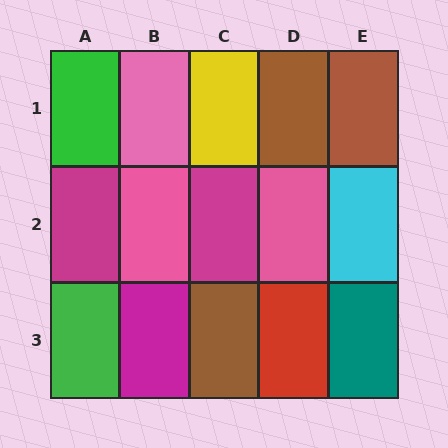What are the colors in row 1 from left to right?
Green, pink, yellow, brown, brown.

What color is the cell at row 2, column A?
Magenta.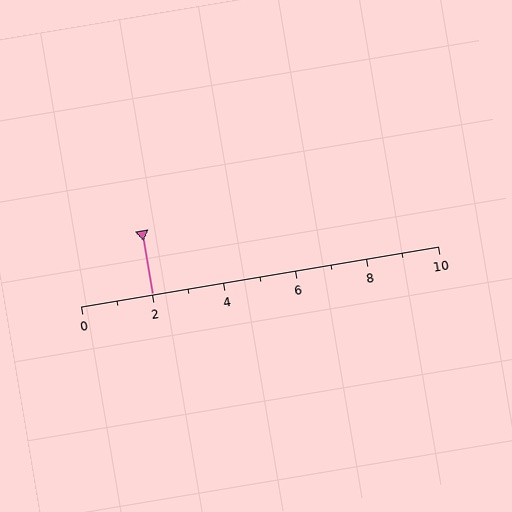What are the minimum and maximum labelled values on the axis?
The axis runs from 0 to 10.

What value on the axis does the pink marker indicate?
The marker indicates approximately 2.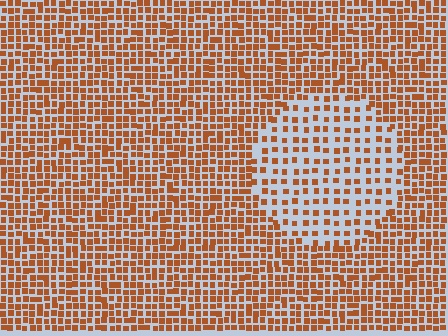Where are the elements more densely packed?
The elements are more densely packed outside the circle boundary.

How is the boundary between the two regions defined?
The boundary is defined by a change in element density (approximately 2.1x ratio). All elements are the same color, size, and shape.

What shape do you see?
I see a circle.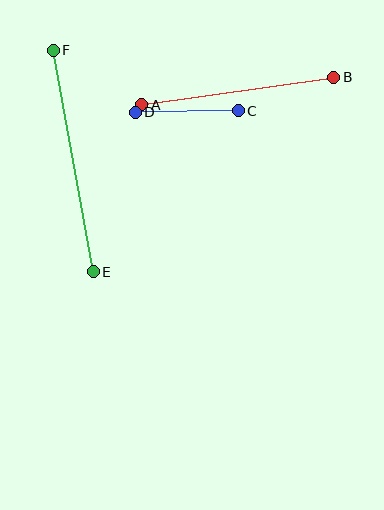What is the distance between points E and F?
The distance is approximately 225 pixels.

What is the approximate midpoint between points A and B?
The midpoint is at approximately (238, 91) pixels.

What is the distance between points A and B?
The distance is approximately 194 pixels.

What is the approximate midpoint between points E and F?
The midpoint is at approximately (73, 161) pixels.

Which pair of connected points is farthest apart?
Points E and F are farthest apart.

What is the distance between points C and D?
The distance is approximately 103 pixels.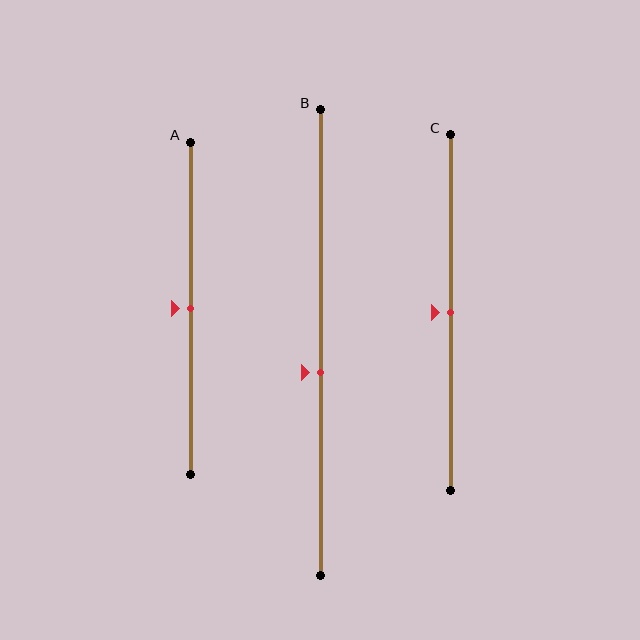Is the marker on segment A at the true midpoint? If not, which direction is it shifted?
Yes, the marker on segment A is at the true midpoint.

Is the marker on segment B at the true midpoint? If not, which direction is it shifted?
No, the marker on segment B is shifted downward by about 7% of the segment length.